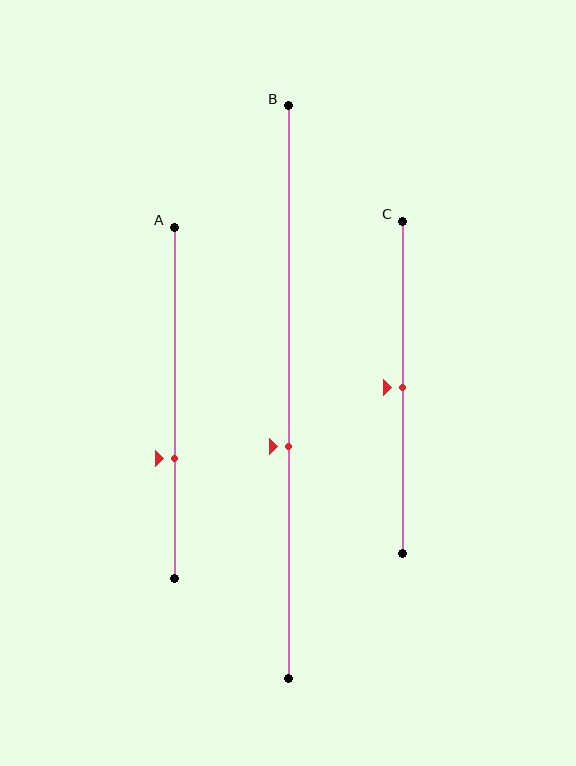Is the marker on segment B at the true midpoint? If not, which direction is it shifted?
No, the marker on segment B is shifted downward by about 9% of the segment length.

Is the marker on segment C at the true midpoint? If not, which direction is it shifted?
Yes, the marker on segment C is at the true midpoint.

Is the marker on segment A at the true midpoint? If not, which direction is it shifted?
No, the marker on segment A is shifted downward by about 16% of the segment length.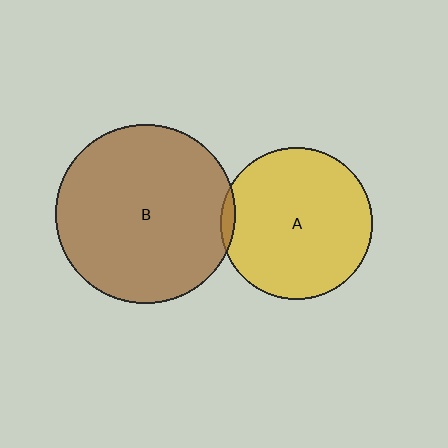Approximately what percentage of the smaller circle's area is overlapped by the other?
Approximately 5%.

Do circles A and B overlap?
Yes.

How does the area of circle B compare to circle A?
Approximately 1.4 times.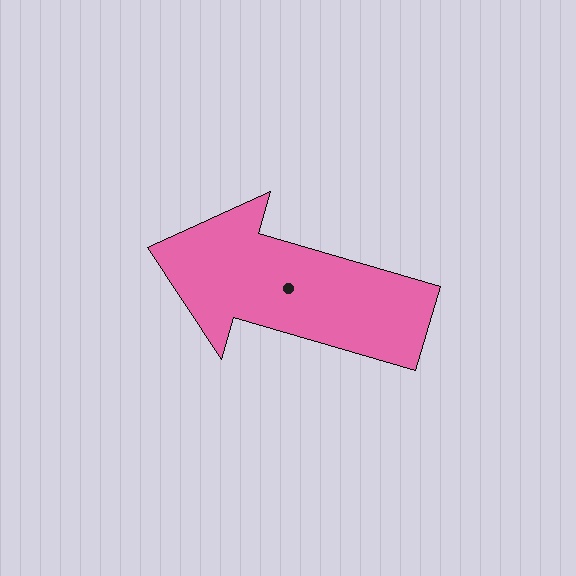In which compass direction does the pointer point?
West.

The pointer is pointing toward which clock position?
Roughly 10 o'clock.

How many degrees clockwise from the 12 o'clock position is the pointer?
Approximately 286 degrees.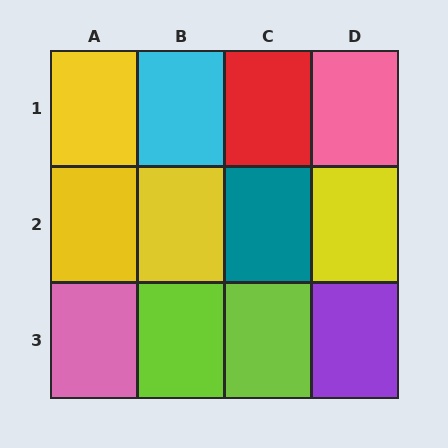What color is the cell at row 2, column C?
Teal.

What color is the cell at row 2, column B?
Yellow.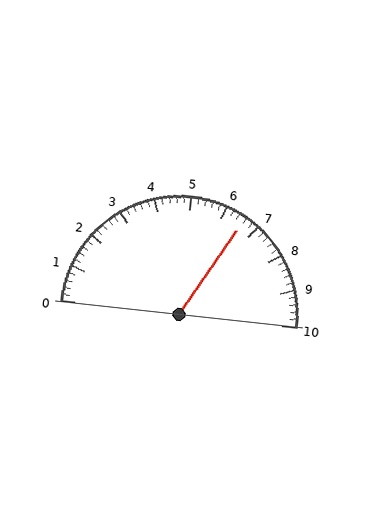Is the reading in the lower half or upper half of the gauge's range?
The reading is in the upper half of the range (0 to 10).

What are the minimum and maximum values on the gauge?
The gauge ranges from 0 to 10.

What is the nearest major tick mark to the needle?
The nearest major tick mark is 7.